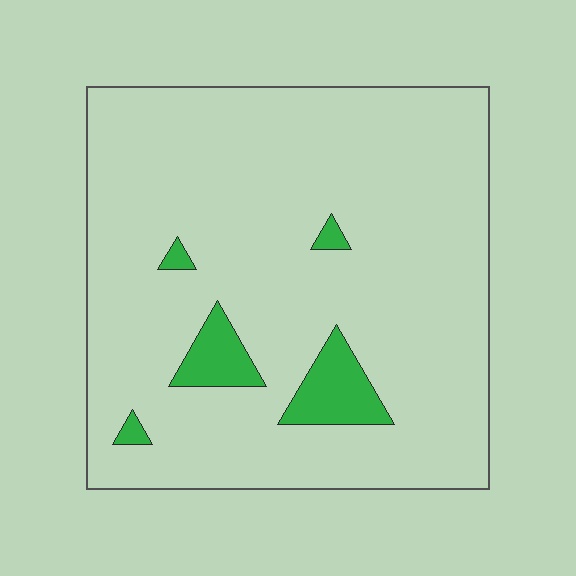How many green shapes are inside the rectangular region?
5.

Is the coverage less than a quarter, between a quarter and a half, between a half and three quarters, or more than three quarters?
Less than a quarter.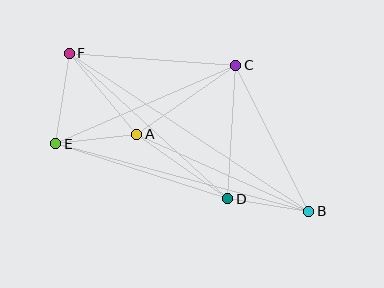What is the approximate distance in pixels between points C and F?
The distance between C and F is approximately 167 pixels.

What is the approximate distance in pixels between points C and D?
The distance between C and D is approximately 134 pixels.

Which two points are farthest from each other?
Points B and F are farthest from each other.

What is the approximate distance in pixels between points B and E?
The distance between B and E is approximately 262 pixels.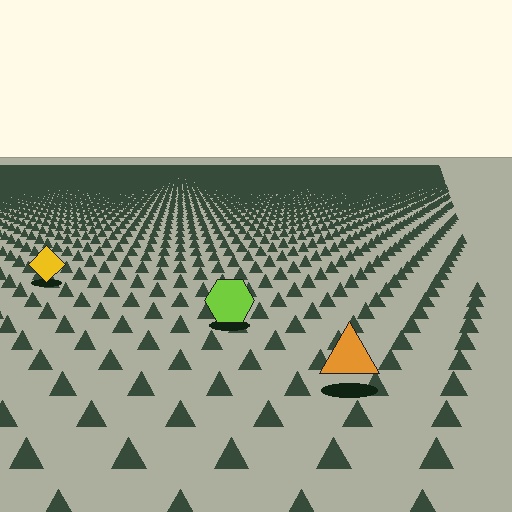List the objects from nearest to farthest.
From nearest to farthest: the orange triangle, the lime hexagon, the yellow diamond.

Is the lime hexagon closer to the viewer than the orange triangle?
No. The orange triangle is closer — you can tell from the texture gradient: the ground texture is coarser near it.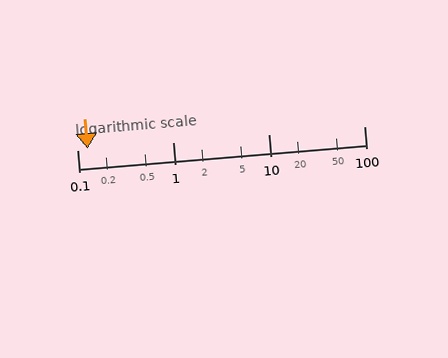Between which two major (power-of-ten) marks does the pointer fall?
The pointer is between 0.1 and 1.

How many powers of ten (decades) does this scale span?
The scale spans 3 decades, from 0.1 to 100.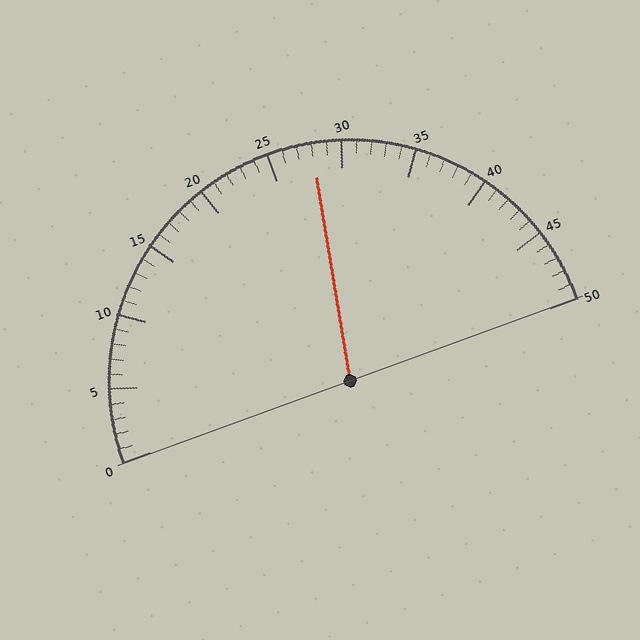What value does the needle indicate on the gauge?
The needle indicates approximately 28.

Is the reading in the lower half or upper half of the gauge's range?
The reading is in the upper half of the range (0 to 50).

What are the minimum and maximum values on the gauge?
The gauge ranges from 0 to 50.